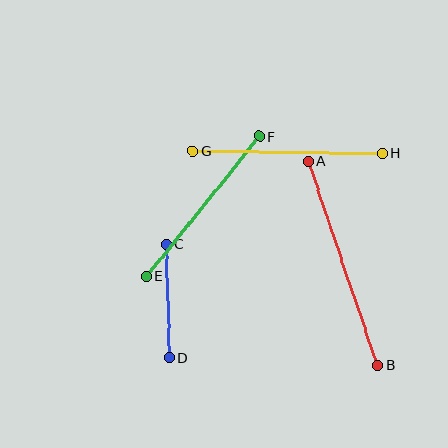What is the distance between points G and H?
The distance is approximately 190 pixels.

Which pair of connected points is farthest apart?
Points A and B are farthest apart.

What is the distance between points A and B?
The distance is approximately 215 pixels.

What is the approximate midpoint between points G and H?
The midpoint is at approximately (288, 152) pixels.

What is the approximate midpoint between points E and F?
The midpoint is at approximately (203, 206) pixels.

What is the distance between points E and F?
The distance is approximately 180 pixels.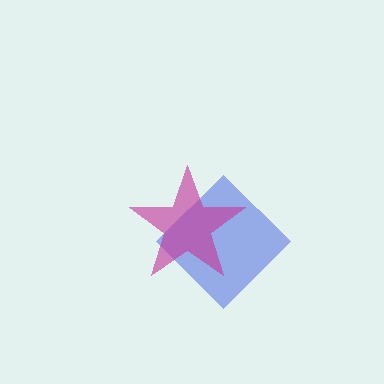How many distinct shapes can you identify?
There are 2 distinct shapes: a blue diamond, a magenta star.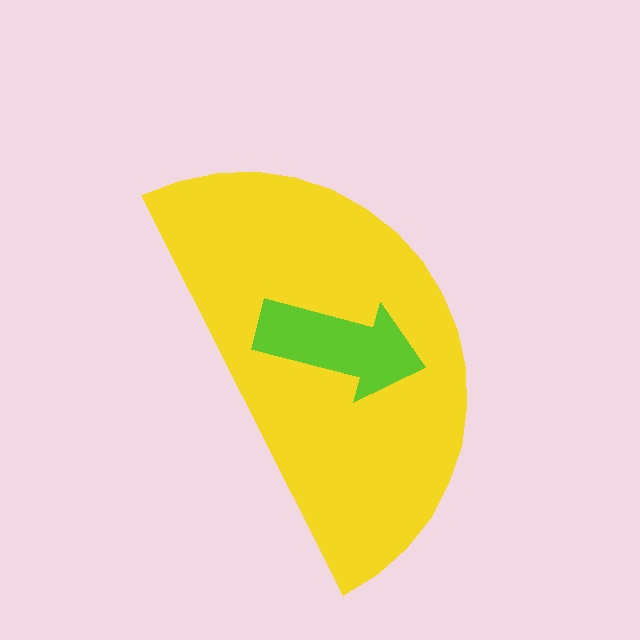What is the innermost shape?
The lime arrow.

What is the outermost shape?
The yellow semicircle.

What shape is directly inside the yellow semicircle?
The lime arrow.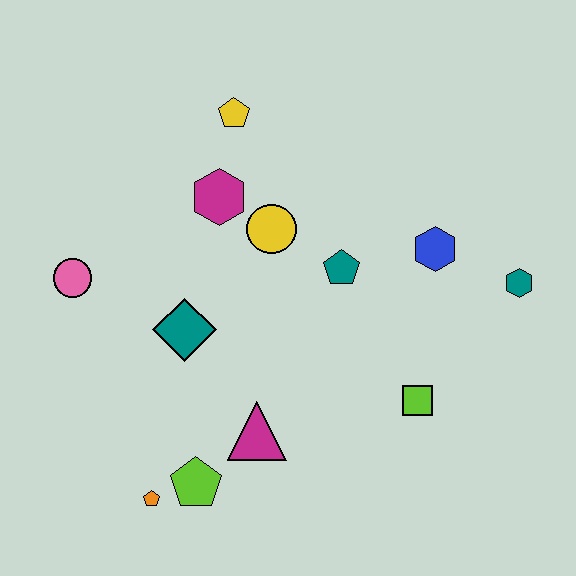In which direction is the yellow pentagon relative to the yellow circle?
The yellow pentagon is above the yellow circle.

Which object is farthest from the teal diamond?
The teal hexagon is farthest from the teal diamond.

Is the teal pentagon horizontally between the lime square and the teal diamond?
Yes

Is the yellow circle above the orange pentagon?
Yes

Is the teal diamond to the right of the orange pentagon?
Yes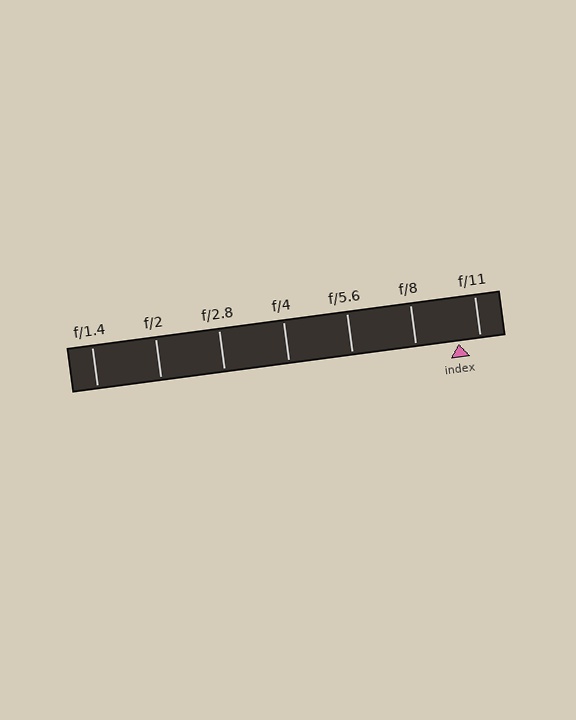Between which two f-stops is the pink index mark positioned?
The index mark is between f/8 and f/11.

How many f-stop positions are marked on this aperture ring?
There are 7 f-stop positions marked.